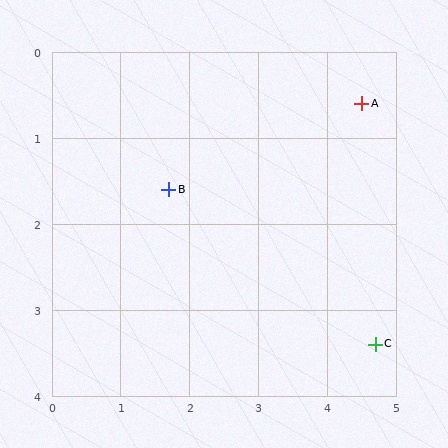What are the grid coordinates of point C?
Point C is at approximately (4.7, 3.4).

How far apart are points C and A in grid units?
Points C and A are about 2.8 grid units apart.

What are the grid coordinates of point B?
Point B is at approximately (1.7, 1.6).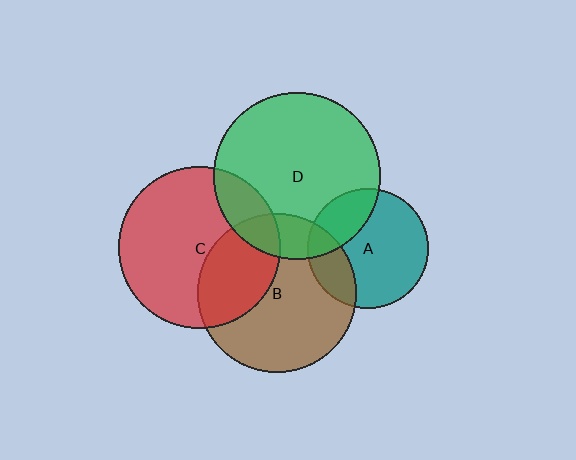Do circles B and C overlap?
Yes.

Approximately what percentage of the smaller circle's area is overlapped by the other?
Approximately 35%.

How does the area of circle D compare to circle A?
Approximately 1.9 times.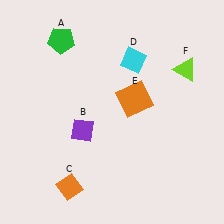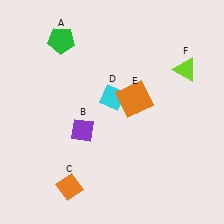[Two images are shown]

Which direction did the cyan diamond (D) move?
The cyan diamond (D) moved down.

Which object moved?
The cyan diamond (D) moved down.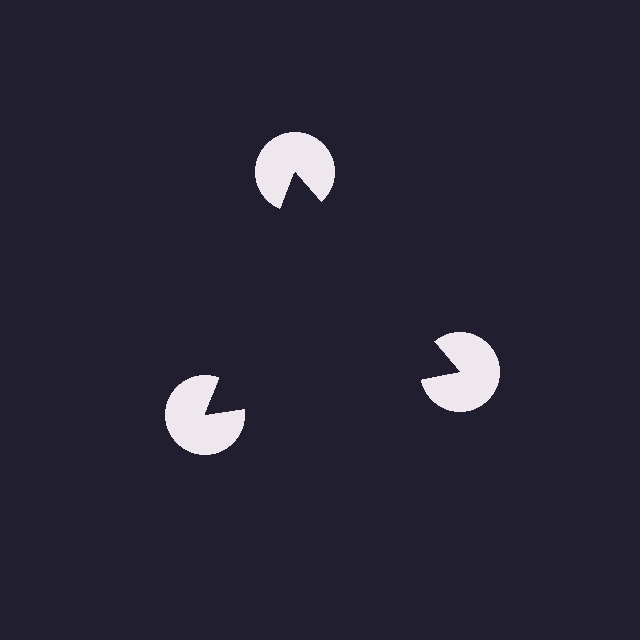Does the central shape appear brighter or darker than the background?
It typically appears slightly darker than the background, even though no actual brightness change is drawn.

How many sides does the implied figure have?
3 sides.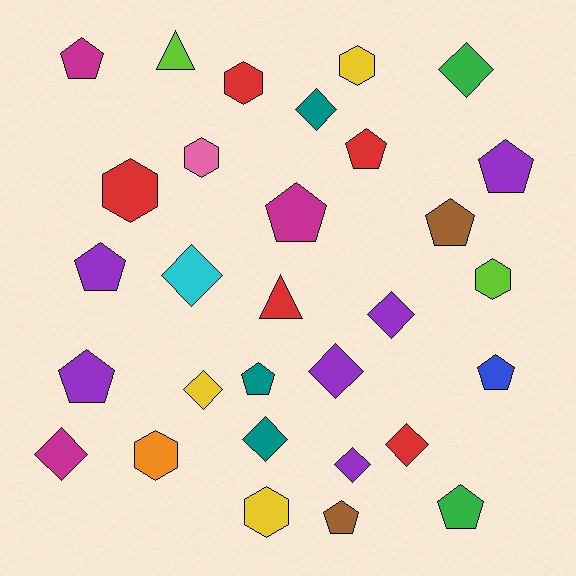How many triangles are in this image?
There are 2 triangles.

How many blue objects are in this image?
There is 1 blue object.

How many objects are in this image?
There are 30 objects.